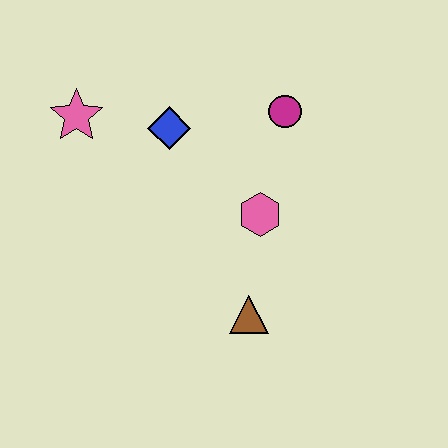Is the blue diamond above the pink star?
No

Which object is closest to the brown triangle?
The pink hexagon is closest to the brown triangle.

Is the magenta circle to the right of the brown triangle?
Yes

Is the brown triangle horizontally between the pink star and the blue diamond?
No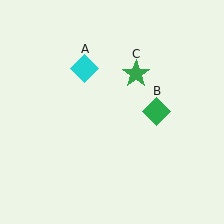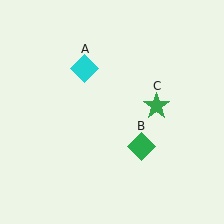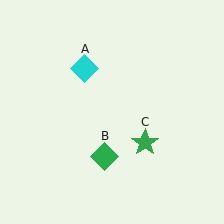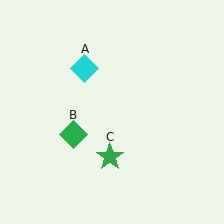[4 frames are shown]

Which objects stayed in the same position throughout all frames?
Cyan diamond (object A) remained stationary.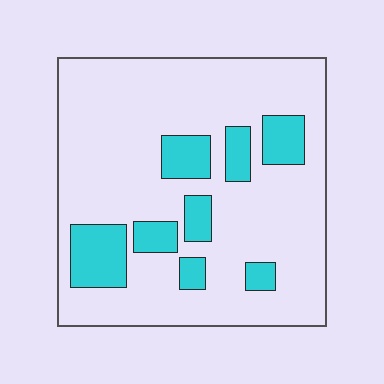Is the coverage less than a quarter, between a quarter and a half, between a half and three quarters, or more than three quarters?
Less than a quarter.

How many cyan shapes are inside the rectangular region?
8.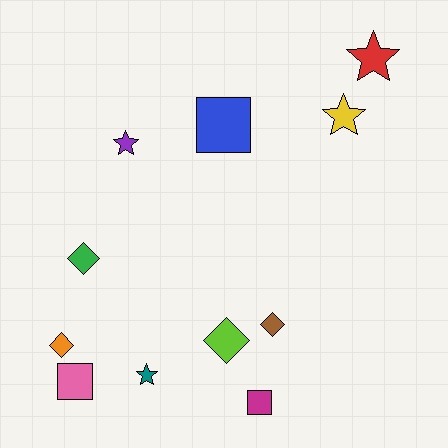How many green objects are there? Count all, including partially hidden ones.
There is 1 green object.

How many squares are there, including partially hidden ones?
There are 3 squares.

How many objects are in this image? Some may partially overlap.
There are 11 objects.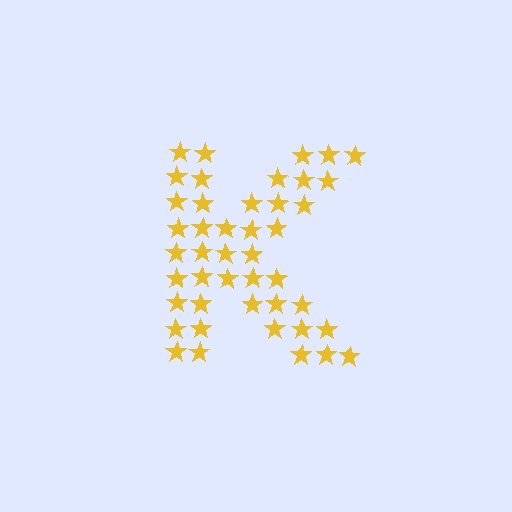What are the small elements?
The small elements are stars.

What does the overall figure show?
The overall figure shows the letter K.